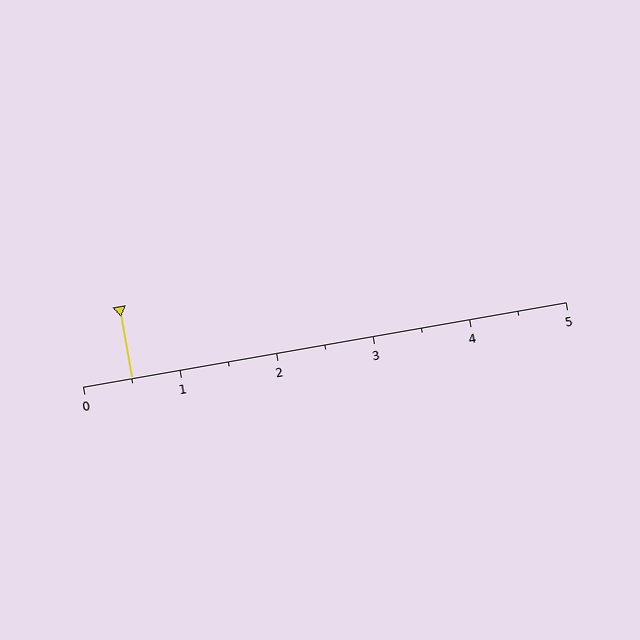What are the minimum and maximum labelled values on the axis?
The axis runs from 0 to 5.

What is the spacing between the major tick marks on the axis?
The major ticks are spaced 1 apart.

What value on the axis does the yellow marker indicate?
The marker indicates approximately 0.5.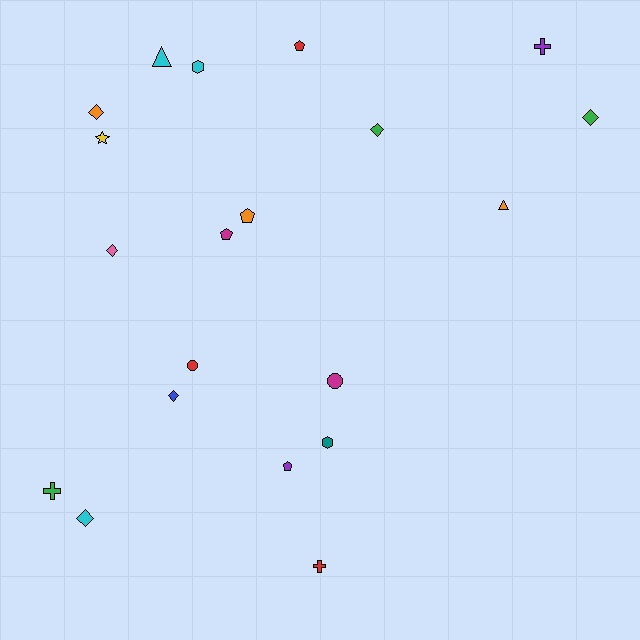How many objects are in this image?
There are 20 objects.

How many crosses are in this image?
There are 3 crosses.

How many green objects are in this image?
There are 3 green objects.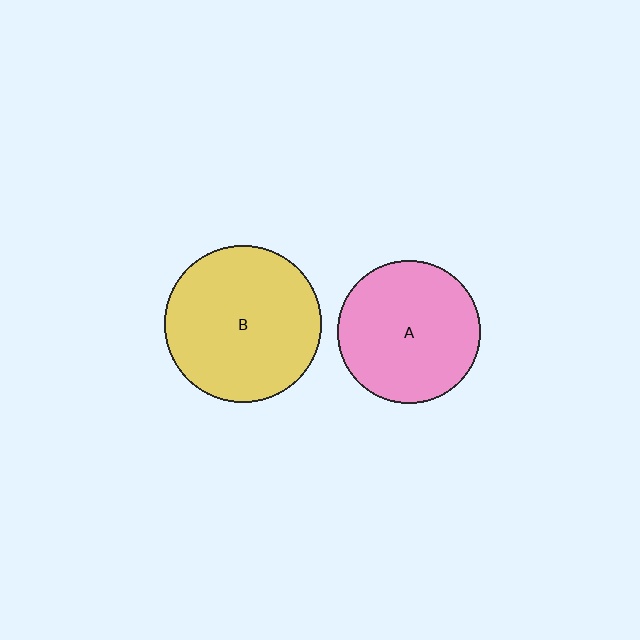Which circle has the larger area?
Circle B (yellow).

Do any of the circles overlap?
No, none of the circles overlap.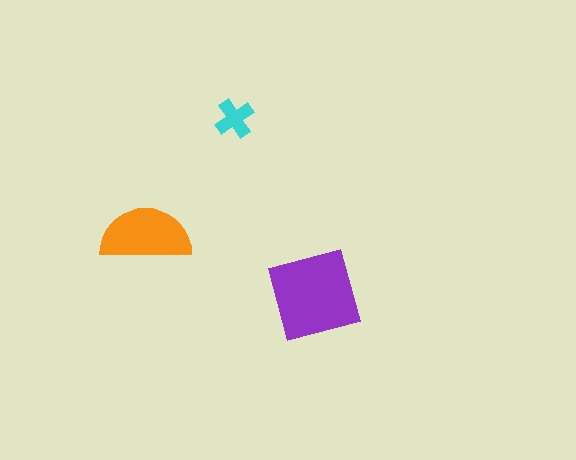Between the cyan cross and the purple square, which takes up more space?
The purple square.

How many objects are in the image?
There are 3 objects in the image.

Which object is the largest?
The purple square.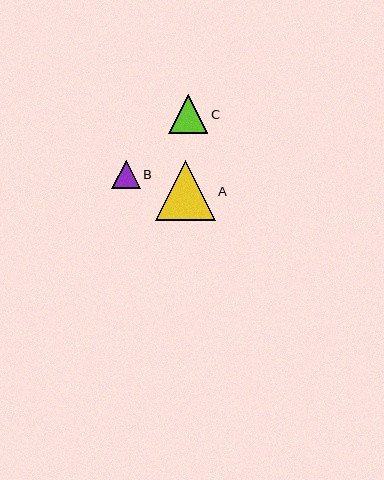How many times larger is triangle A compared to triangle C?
Triangle A is approximately 1.5 times the size of triangle C.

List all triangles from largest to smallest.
From largest to smallest: A, C, B.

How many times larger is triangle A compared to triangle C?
Triangle A is approximately 1.5 times the size of triangle C.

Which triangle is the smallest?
Triangle B is the smallest with a size of approximately 28 pixels.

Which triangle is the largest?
Triangle A is the largest with a size of approximately 60 pixels.